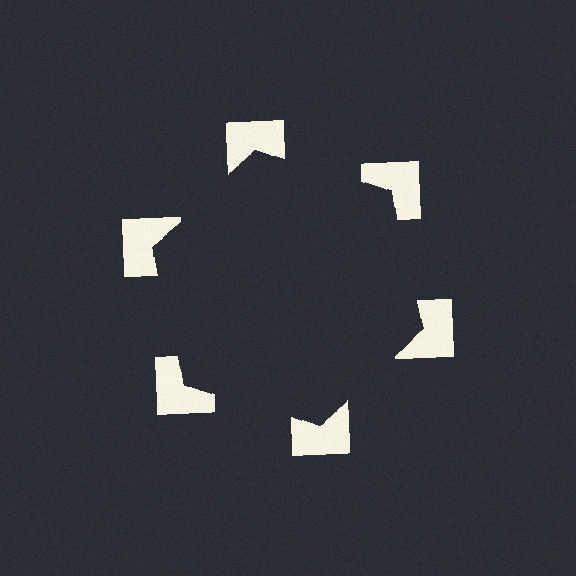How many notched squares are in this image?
There are 6 — one at each vertex of the illusory hexagon.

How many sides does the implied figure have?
6 sides.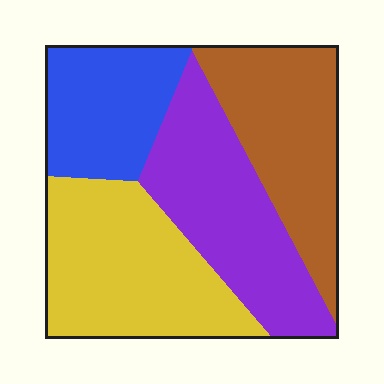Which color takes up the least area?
Blue, at roughly 20%.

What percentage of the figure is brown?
Brown covers around 25% of the figure.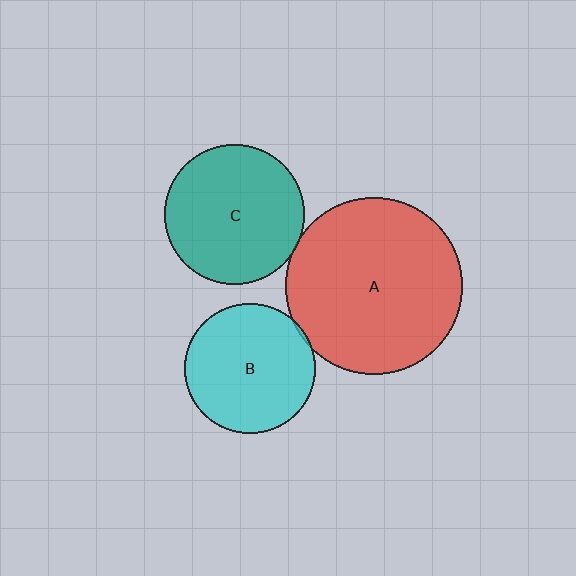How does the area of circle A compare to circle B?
Approximately 1.8 times.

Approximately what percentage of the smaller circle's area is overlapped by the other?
Approximately 5%.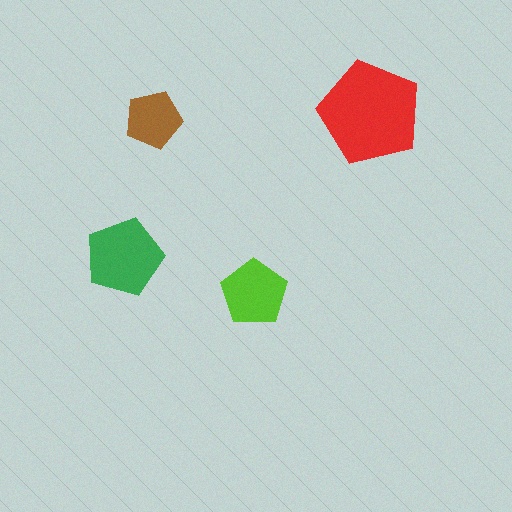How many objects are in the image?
There are 4 objects in the image.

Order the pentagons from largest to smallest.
the red one, the green one, the lime one, the brown one.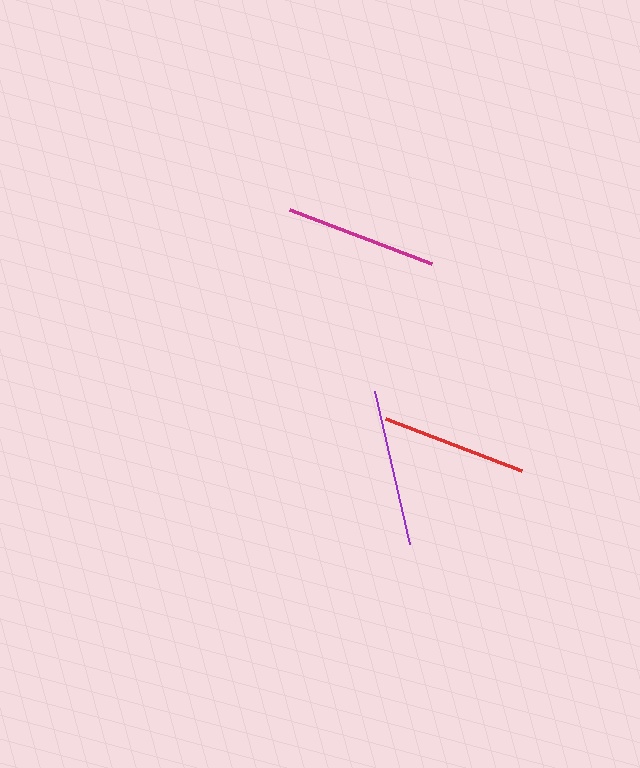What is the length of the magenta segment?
The magenta segment is approximately 152 pixels long.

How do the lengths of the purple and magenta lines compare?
The purple and magenta lines are approximately the same length.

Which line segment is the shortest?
The red line is the shortest at approximately 145 pixels.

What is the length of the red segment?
The red segment is approximately 145 pixels long.